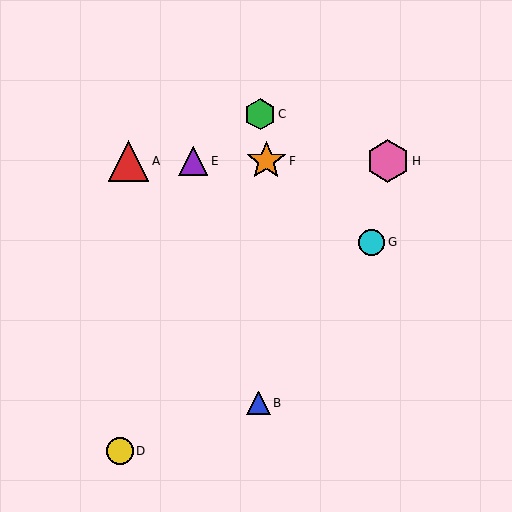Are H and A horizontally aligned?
Yes, both are at y≈161.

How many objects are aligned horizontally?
4 objects (A, E, F, H) are aligned horizontally.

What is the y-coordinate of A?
Object A is at y≈161.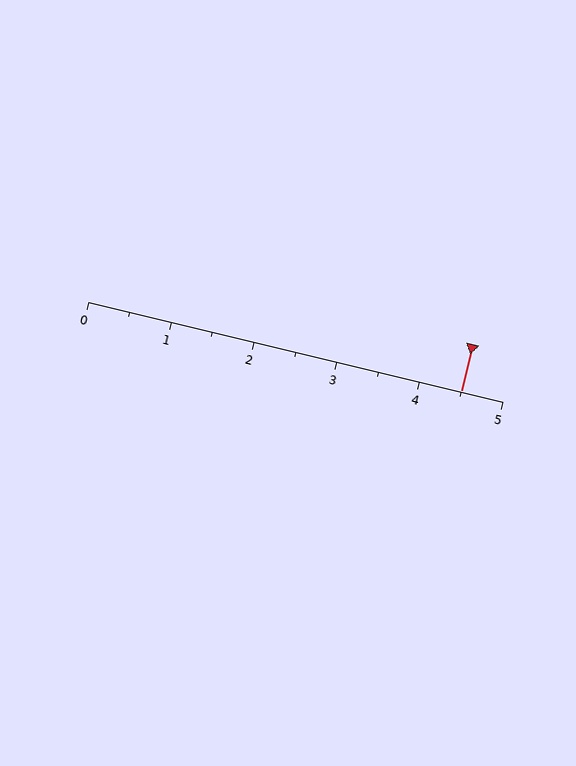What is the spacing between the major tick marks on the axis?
The major ticks are spaced 1 apart.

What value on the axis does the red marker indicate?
The marker indicates approximately 4.5.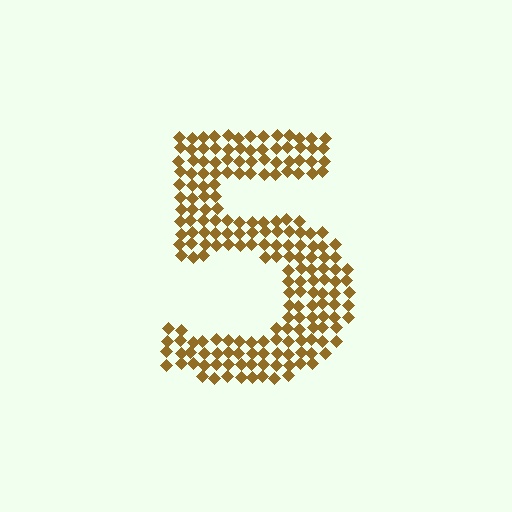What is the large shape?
The large shape is the digit 5.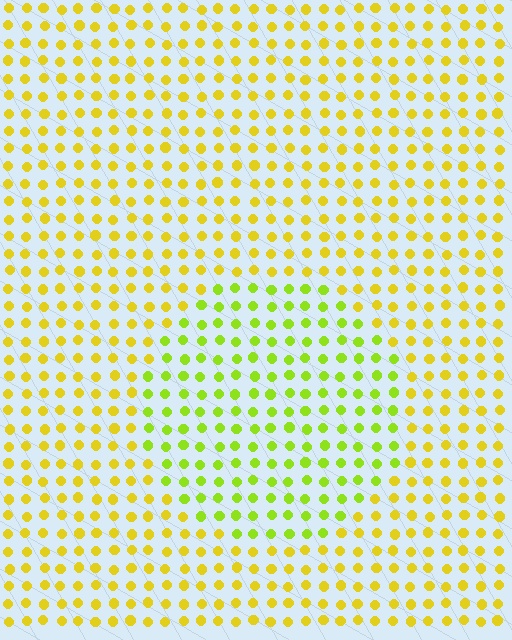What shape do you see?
I see a circle.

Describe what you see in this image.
The image is filled with small yellow elements in a uniform arrangement. A circle-shaped region is visible where the elements are tinted to a slightly different hue, forming a subtle color boundary.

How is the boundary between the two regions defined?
The boundary is defined purely by a slight shift in hue (about 31 degrees). Spacing, size, and orientation are identical on both sides.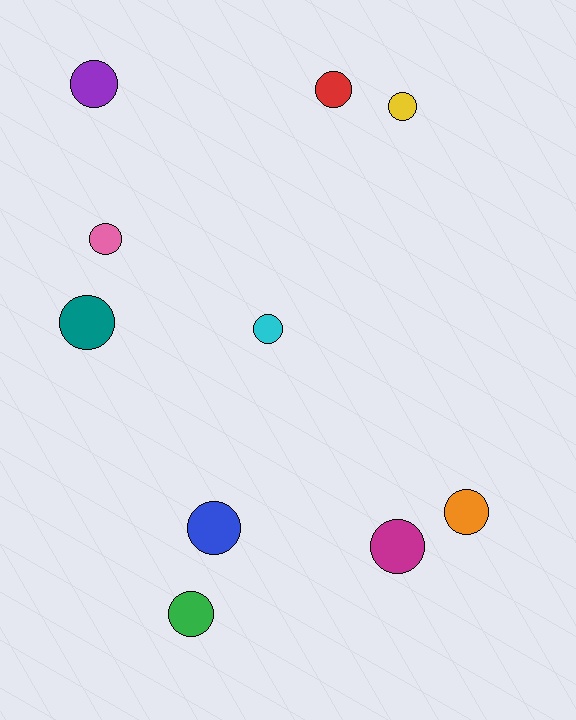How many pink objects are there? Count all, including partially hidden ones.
There is 1 pink object.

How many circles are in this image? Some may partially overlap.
There are 10 circles.